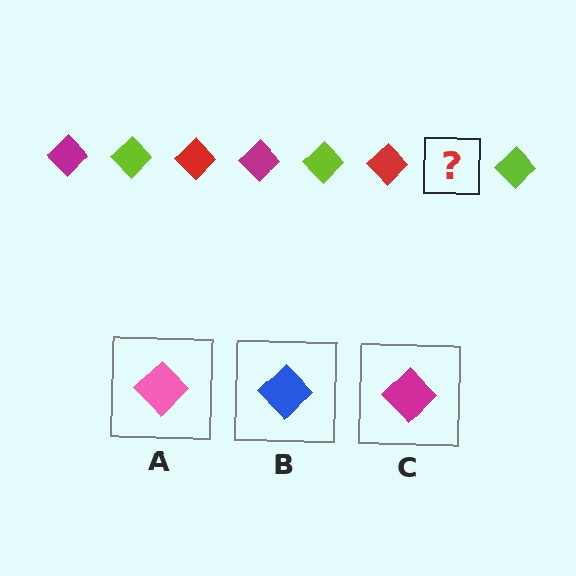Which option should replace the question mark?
Option C.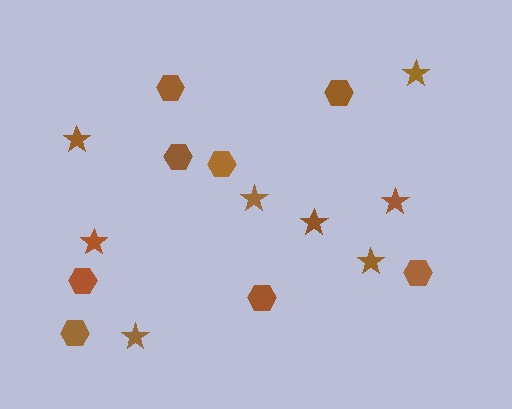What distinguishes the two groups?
There are 2 groups: one group of stars (8) and one group of hexagons (8).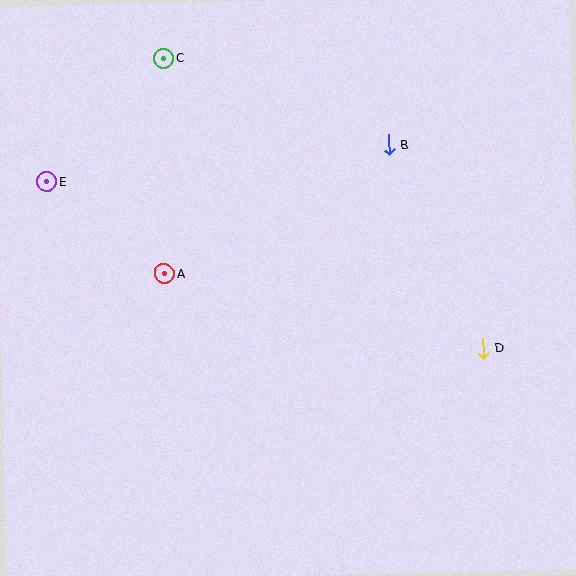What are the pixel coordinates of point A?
Point A is at (164, 274).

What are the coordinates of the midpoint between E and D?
The midpoint between E and D is at (265, 265).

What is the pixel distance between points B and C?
The distance between B and C is 241 pixels.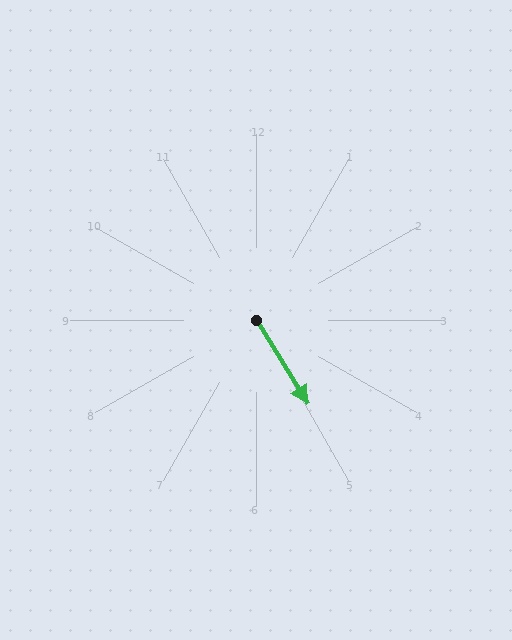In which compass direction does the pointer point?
Southeast.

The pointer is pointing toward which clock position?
Roughly 5 o'clock.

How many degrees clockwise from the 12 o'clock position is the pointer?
Approximately 148 degrees.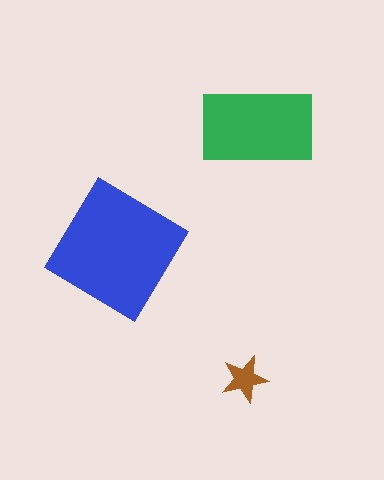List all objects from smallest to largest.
The brown star, the green rectangle, the blue diamond.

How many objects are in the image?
There are 3 objects in the image.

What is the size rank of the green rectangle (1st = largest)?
2nd.